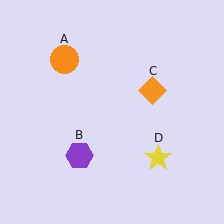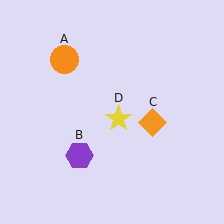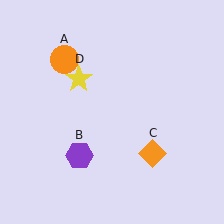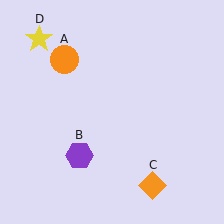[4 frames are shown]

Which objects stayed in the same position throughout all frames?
Orange circle (object A) and purple hexagon (object B) remained stationary.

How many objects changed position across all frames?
2 objects changed position: orange diamond (object C), yellow star (object D).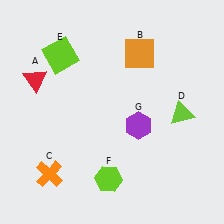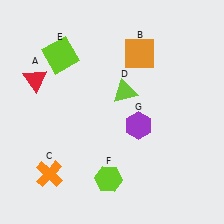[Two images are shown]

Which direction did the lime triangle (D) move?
The lime triangle (D) moved left.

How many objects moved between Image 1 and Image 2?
1 object moved between the two images.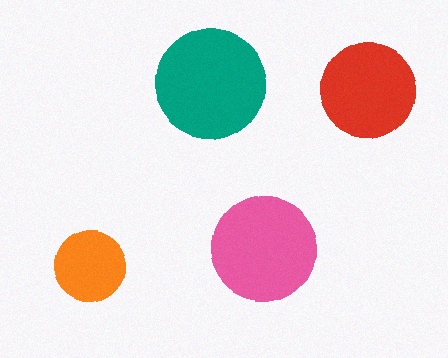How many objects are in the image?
There are 4 objects in the image.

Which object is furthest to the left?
The orange circle is leftmost.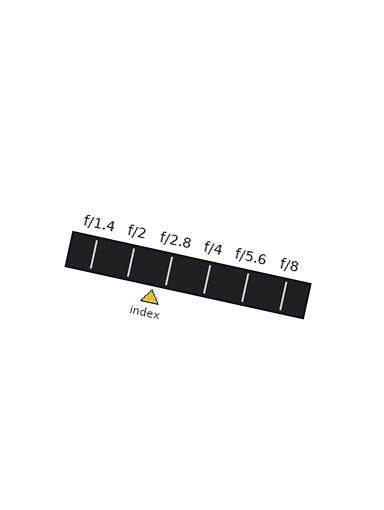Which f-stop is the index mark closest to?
The index mark is closest to f/2.8.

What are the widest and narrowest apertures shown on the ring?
The widest aperture shown is f/1.4 and the narrowest is f/8.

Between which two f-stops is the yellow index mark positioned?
The index mark is between f/2 and f/2.8.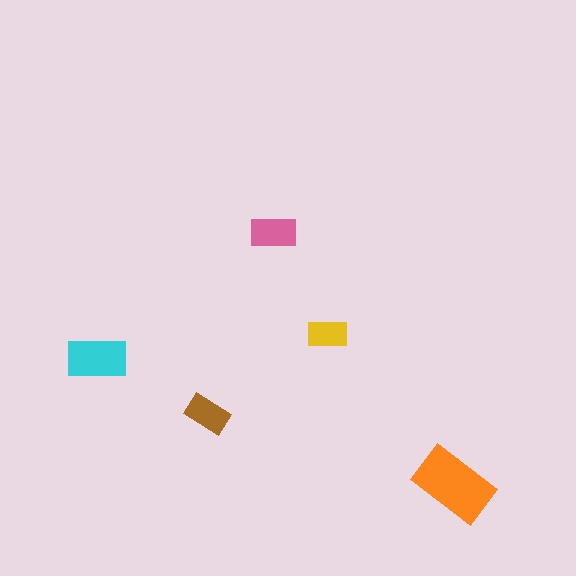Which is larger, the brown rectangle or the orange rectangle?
The orange one.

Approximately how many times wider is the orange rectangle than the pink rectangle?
About 1.5 times wider.